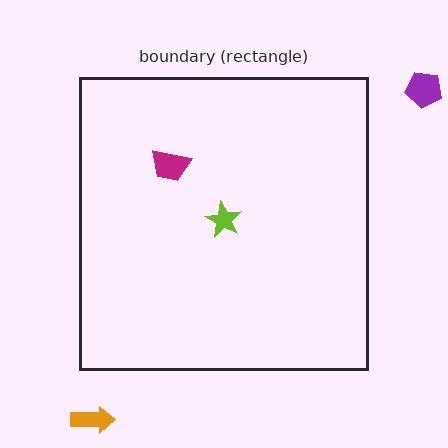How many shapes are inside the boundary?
2 inside, 2 outside.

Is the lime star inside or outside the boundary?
Inside.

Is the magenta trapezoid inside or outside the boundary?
Inside.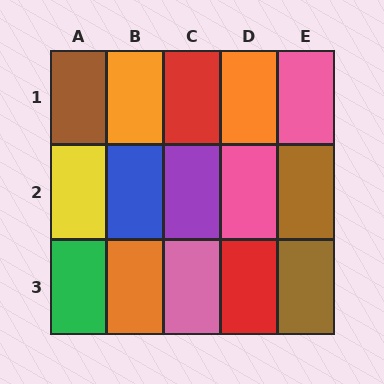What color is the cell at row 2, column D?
Pink.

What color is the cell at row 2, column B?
Blue.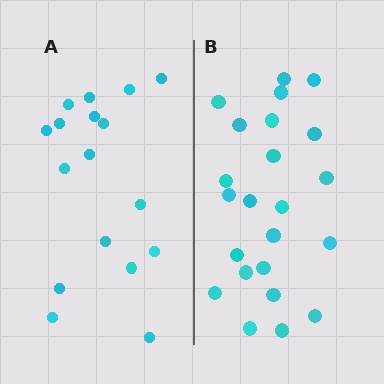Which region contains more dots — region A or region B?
Region B (the right region) has more dots.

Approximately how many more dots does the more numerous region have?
Region B has about 6 more dots than region A.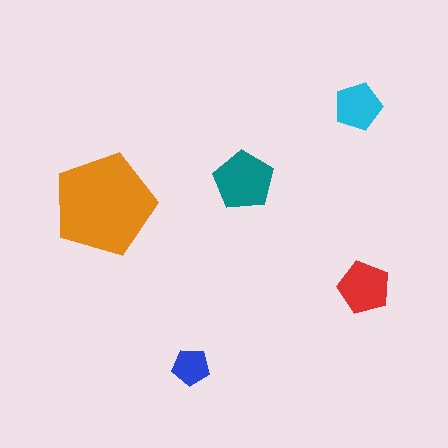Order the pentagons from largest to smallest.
the orange one, the teal one, the red one, the cyan one, the blue one.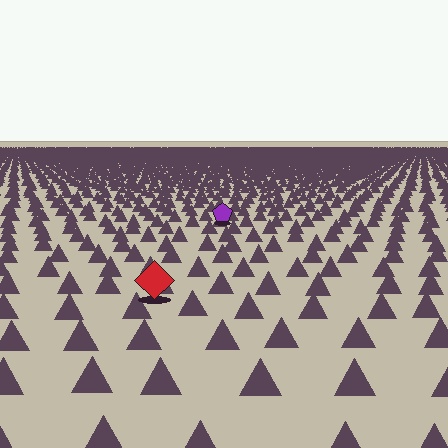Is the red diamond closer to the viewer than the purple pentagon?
Yes. The red diamond is closer — you can tell from the texture gradient: the ground texture is coarser near it.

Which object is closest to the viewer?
The red diamond is closest. The texture marks near it are larger and more spread out.